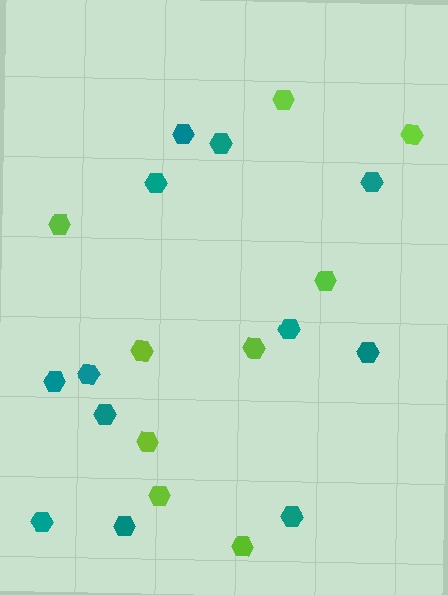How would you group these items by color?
There are 2 groups: one group of teal hexagons (12) and one group of lime hexagons (9).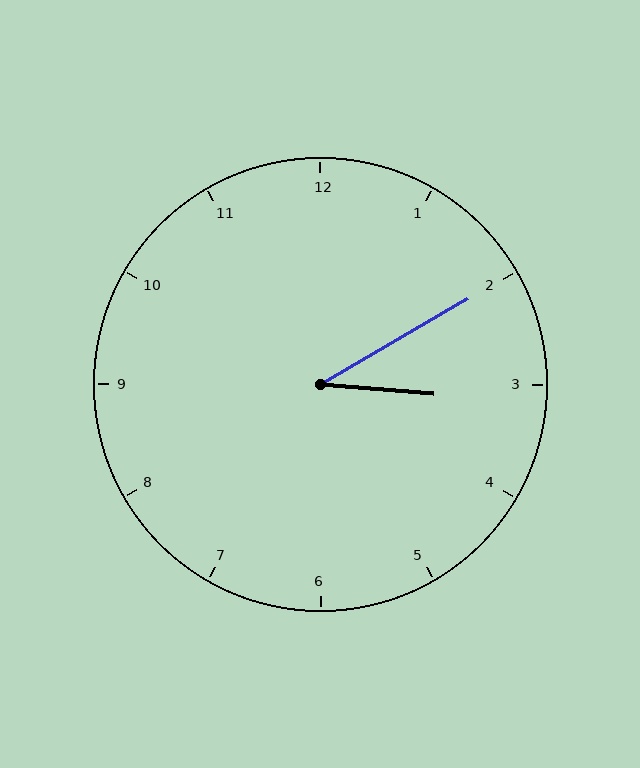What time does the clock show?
3:10.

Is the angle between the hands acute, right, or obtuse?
It is acute.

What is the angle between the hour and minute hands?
Approximately 35 degrees.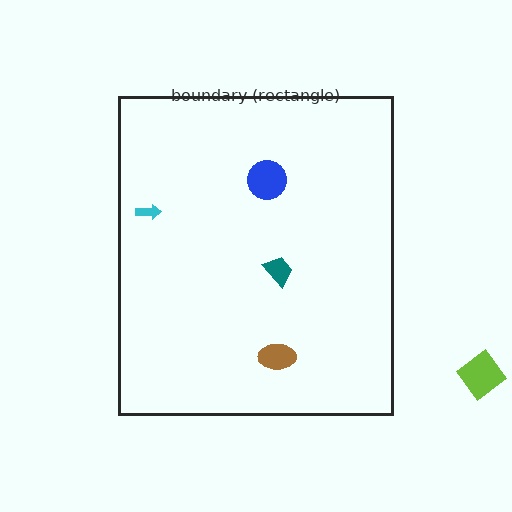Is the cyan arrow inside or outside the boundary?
Inside.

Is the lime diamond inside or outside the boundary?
Outside.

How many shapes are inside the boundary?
4 inside, 1 outside.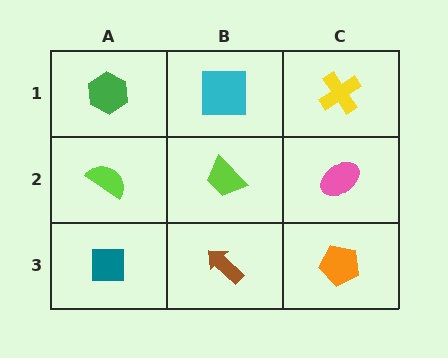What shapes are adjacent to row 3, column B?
A lime trapezoid (row 2, column B), a teal square (row 3, column A), an orange pentagon (row 3, column C).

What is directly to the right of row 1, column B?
A yellow cross.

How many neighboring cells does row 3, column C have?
2.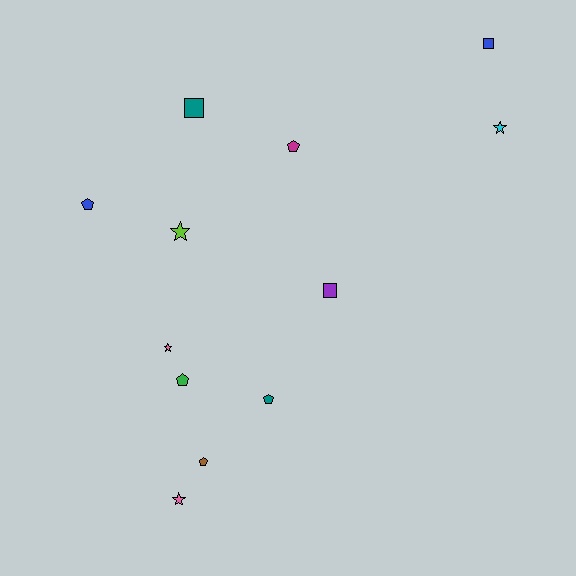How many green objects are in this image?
There is 1 green object.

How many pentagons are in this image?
There are 5 pentagons.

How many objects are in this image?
There are 12 objects.